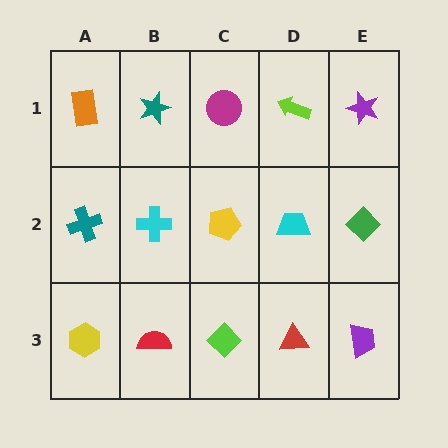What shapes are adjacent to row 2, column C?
A magenta circle (row 1, column C), a lime diamond (row 3, column C), a cyan cross (row 2, column B), a cyan trapezoid (row 2, column D).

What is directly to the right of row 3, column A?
A red semicircle.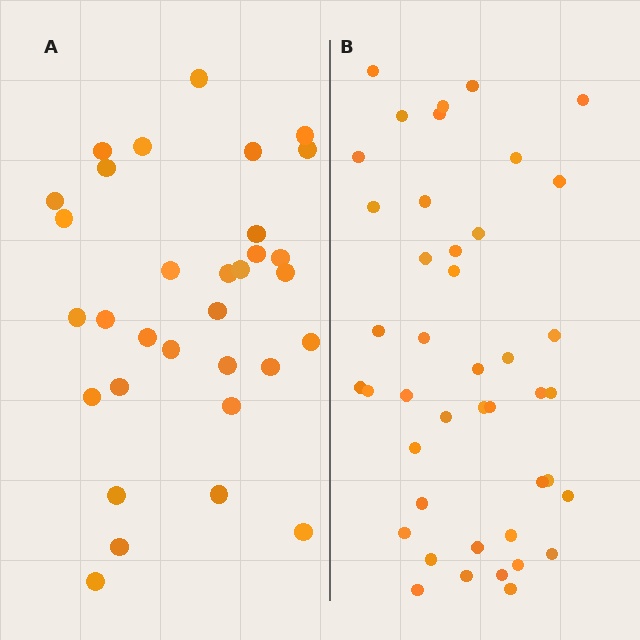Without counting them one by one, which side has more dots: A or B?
Region B (the right region) has more dots.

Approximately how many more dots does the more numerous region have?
Region B has roughly 12 or so more dots than region A.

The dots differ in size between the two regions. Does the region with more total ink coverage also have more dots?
No. Region A has more total ink coverage because its dots are larger, but region B actually contains more individual dots. Total area can be misleading — the number of items is what matters here.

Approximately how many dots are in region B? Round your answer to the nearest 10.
About 40 dots. (The exact count is 43, which rounds to 40.)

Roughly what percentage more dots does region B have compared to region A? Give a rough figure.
About 35% more.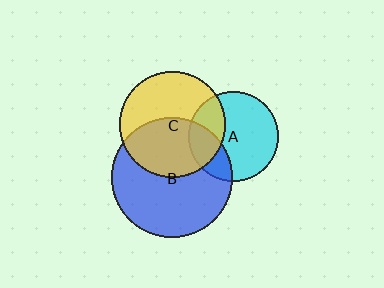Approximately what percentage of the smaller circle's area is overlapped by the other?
Approximately 50%.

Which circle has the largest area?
Circle B (blue).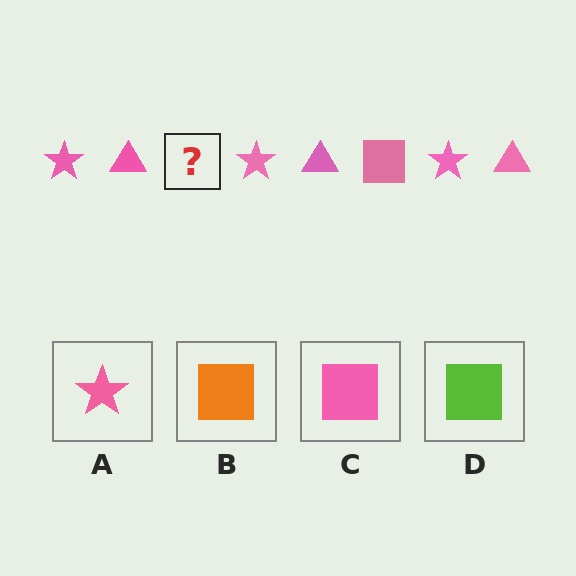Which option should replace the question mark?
Option C.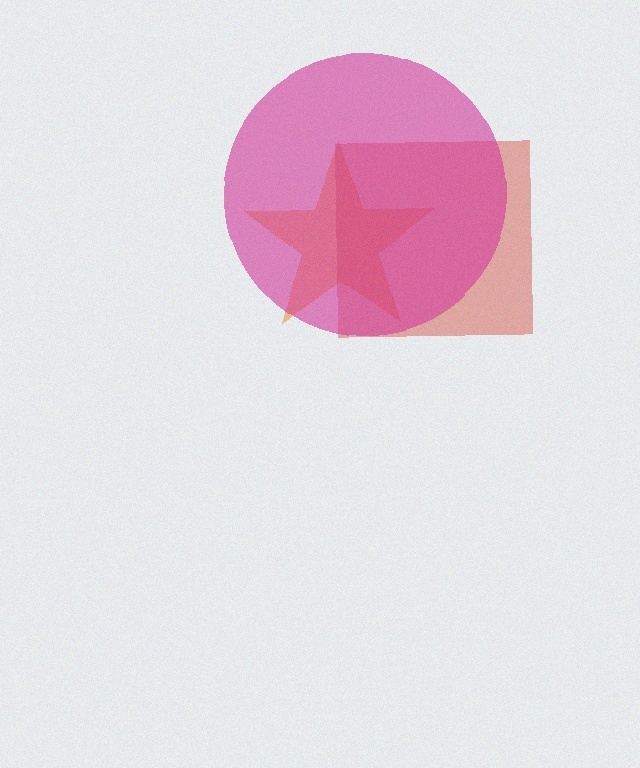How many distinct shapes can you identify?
There are 3 distinct shapes: an orange star, a red square, a magenta circle.